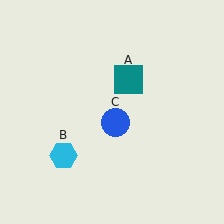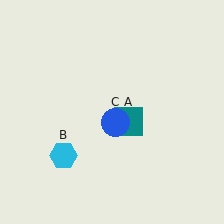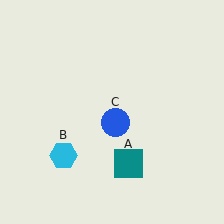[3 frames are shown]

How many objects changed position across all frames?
1 object changed position: teal square (object A).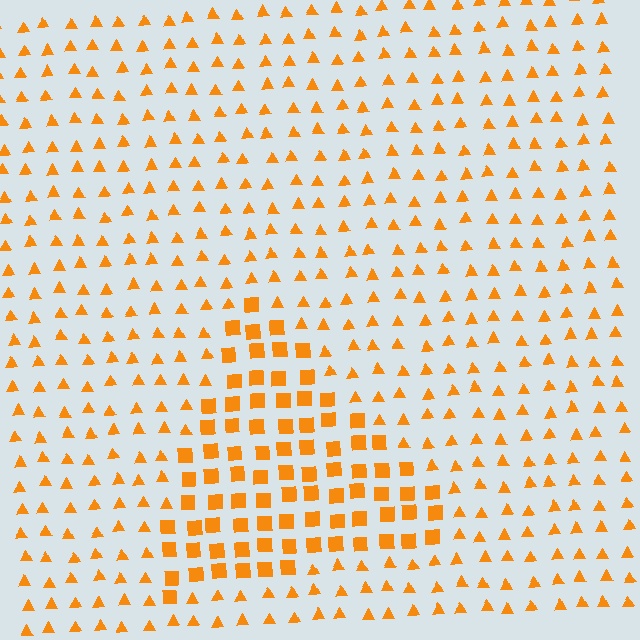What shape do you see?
I see a triangle.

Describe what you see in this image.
The image is filled with small orange elements arranged in a uniform grid. A triangle-shaped region contains squares, while the surrounding area contains triangles. The boundary is defined purely by the change in element shape.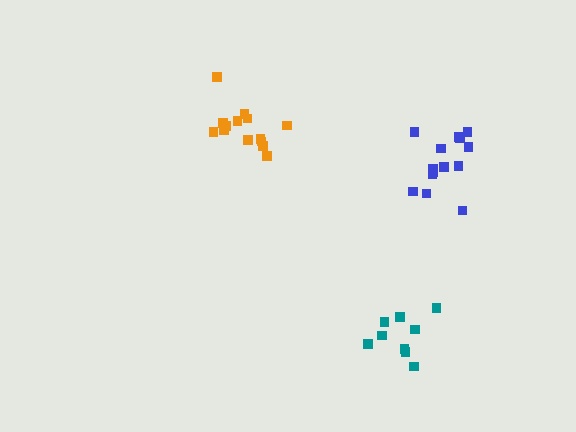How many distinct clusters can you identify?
There are 3 distinct clusters.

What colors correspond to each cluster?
The clusters are colored: orange, teal, blue.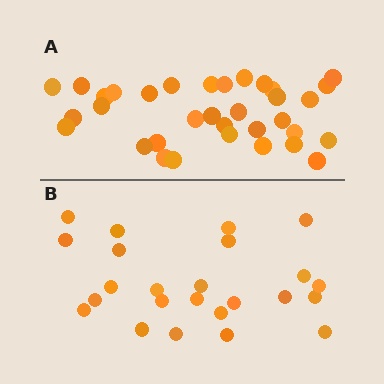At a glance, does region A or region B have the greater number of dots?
Region A (the top region) has more dots.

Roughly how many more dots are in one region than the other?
Region A has roughly 10 or so more dots than region B.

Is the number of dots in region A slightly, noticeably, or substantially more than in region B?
Region A has noticeably more, but not dramatically so. The ratio is roughly 1.4 to 1.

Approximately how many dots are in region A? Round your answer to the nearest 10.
About 30 dots. (The exact count is 34, which rounds to 30.)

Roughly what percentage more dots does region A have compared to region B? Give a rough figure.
About 40% more.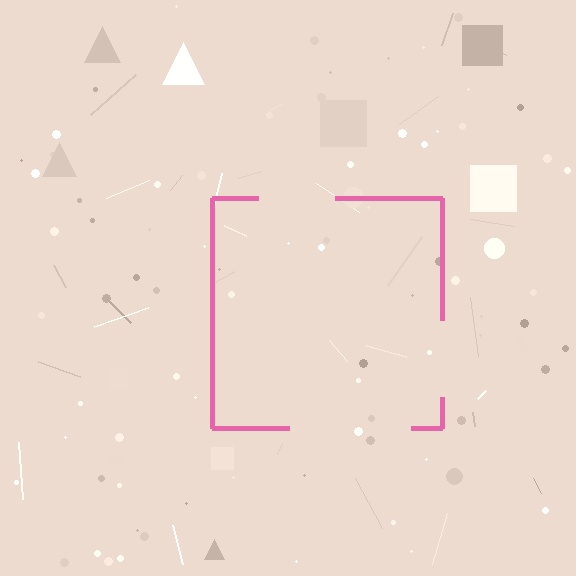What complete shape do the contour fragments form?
The contour fragments form a square.